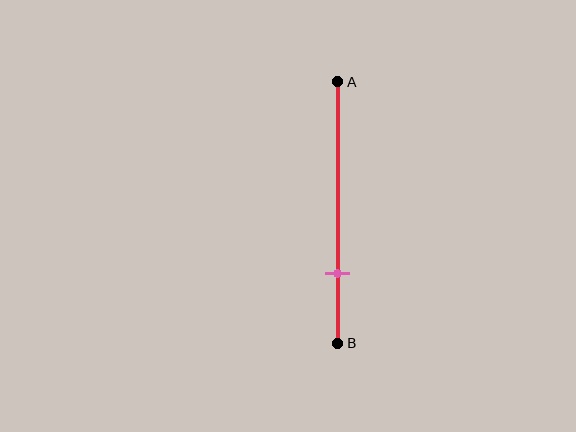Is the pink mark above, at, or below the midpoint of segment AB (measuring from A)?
The pink mark is below the midpoint of segment AB.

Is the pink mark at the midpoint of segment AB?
No, the mark is at about 75% from A, not at the 50% midpoint.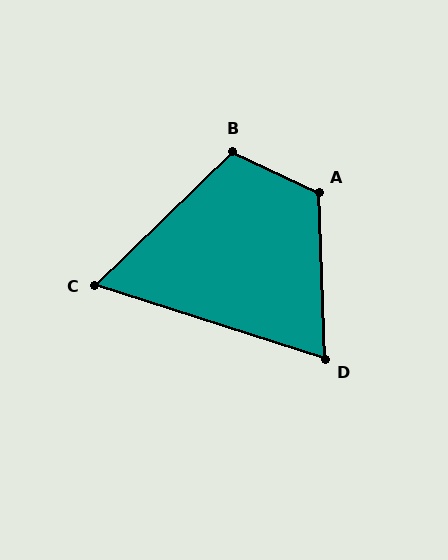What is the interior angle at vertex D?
Approximately 70 degrees (acute).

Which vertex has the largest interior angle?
A, at approximately 118 degrees.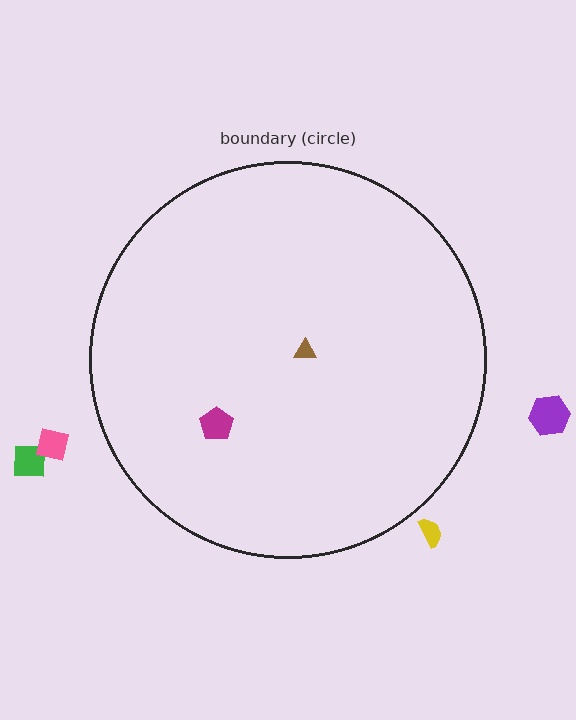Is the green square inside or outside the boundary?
Outside.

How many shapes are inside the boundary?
2 inside, 4 outside.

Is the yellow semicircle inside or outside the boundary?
Outside.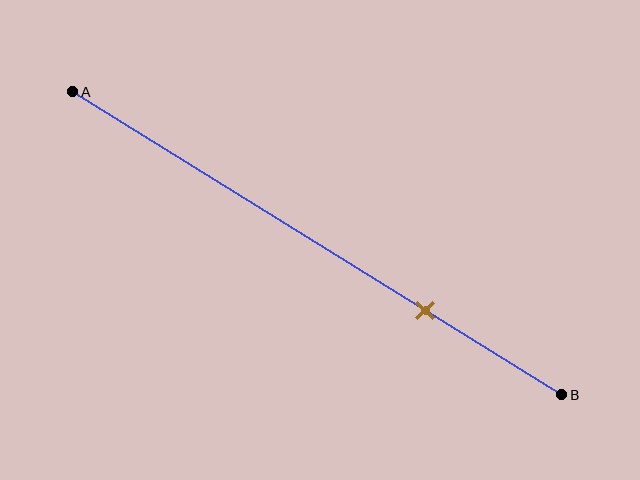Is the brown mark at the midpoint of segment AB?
No, the mark is at about 70% from A, not at the 50% midpoint.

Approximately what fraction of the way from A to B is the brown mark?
The brown mark is approximately 70% of the way from A to B.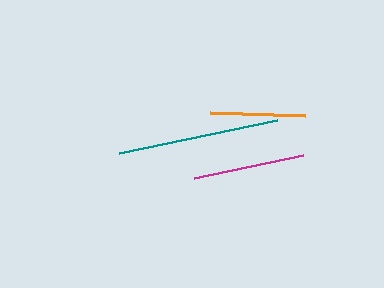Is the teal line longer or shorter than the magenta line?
The teal line is longer than the magenta line.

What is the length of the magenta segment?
The magenta segment is approximately 112 pixels long.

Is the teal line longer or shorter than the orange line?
The teal line is longer than the orange line.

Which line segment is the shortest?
The orange line is the shortest at approximately 95 pixels.